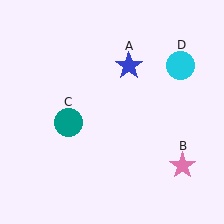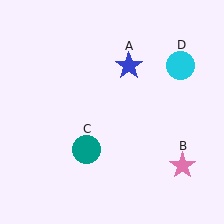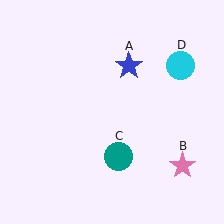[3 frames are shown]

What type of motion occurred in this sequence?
The teal circle (object C) rotated counterclockwise around the center of the scene.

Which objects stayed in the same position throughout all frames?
Blue star (object A) and pink star (object B) and cyan circle (object D) remained stationary.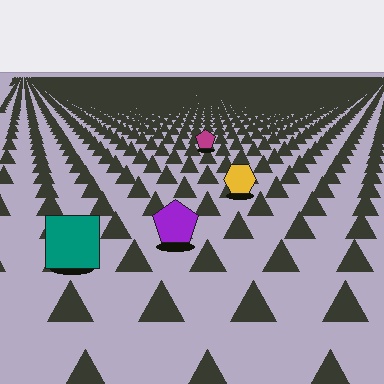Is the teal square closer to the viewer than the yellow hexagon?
Yes. The teal square is closer — you can tell from the texture gradient: the ground texture is coarser near it.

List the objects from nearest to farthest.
From nearest to farthest: the teal square, the purple pentagon, the yellow hexagon, the magenta pentagon.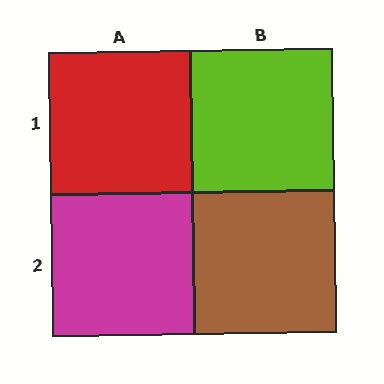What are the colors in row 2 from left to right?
Magenta, brown.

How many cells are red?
1 cell is red.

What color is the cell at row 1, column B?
Lime.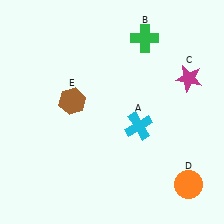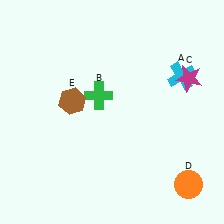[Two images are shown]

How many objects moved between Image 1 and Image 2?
2 objects moved between the two images.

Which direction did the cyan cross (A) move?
The cyan cross (A) moved up.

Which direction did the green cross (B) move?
The green cross (B) moved down.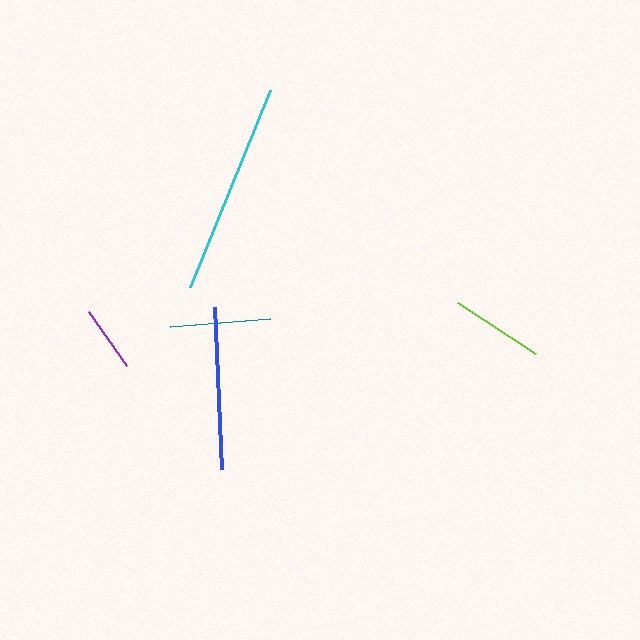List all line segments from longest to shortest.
From longest to shortest: cyan, blue, teal, lime, purple.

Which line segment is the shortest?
The purple line is the shortest at approximately 66 pixels.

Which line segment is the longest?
The cyan line is the longest at approximately 212 pixels.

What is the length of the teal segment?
The teal segment is approximately 100 pixels long.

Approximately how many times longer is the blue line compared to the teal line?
The blue line is approximately 1.6 times the length of the teal line.